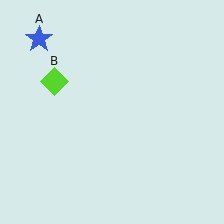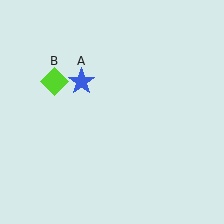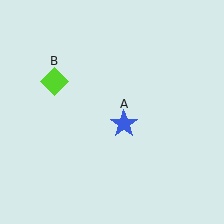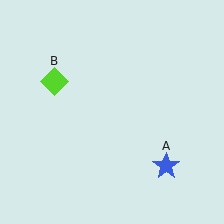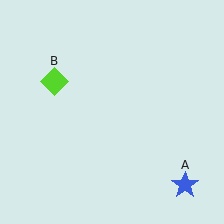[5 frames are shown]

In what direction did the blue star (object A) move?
The blue star (object A) moved down and to the right.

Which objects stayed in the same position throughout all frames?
Lime diamond (object B) remained stationary.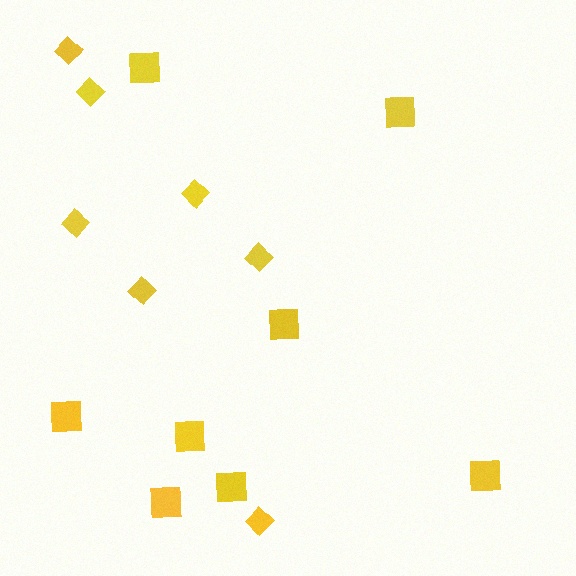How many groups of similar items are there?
There are 2 groups: one group of diamonds (7) and one group of squares (8).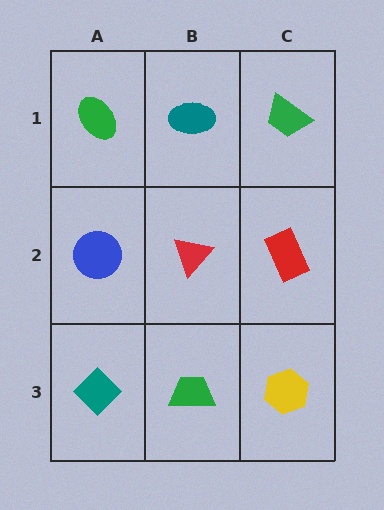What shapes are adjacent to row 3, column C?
A red rectangle (row 2, column C), a green trapezoid (row 3, column B).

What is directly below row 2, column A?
A teal diamond.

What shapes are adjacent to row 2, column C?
A green trapezoid (row 1, column C), a yellow hexagon (row 3, column C), a red triangle (row 2, column B).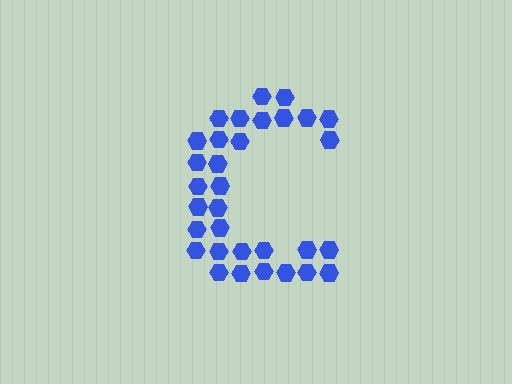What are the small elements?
The small elements are hexagons.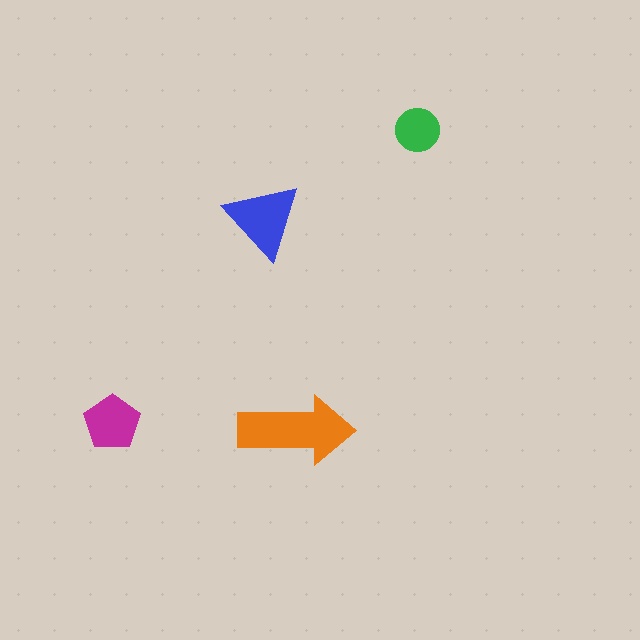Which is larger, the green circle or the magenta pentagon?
The magenta pentagon.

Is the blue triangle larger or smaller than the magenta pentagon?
Larger.